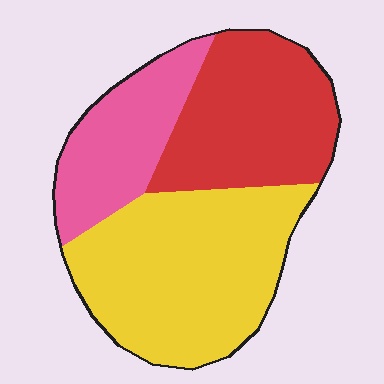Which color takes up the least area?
Pink, at roughly 20%.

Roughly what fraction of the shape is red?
Red takes up about one third (1/3) of the shape.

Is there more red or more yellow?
Yellow.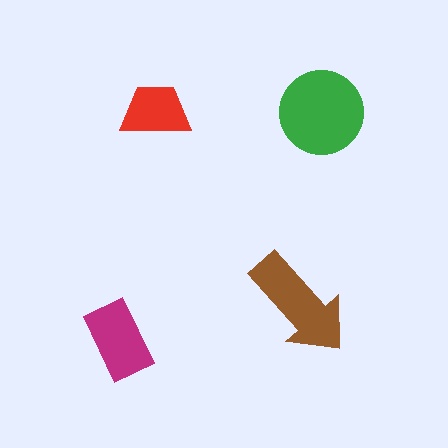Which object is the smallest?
The red trapezoid.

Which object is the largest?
The green circle.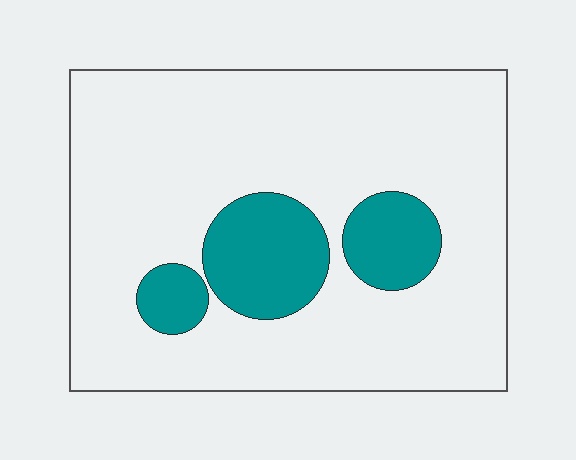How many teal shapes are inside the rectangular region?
3.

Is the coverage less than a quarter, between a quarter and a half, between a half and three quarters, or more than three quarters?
Less than a quarter.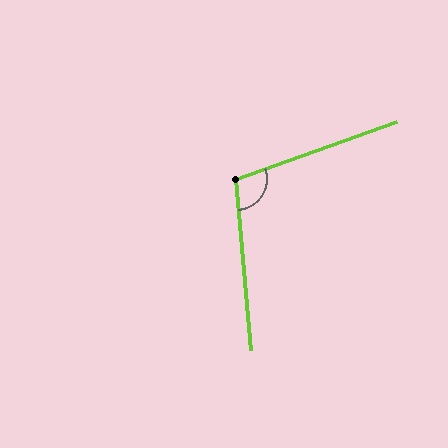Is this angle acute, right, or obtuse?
It is obtuse.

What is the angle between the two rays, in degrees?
Approximately 105 degrees.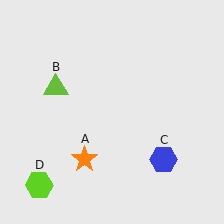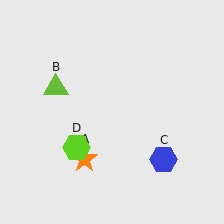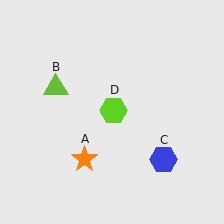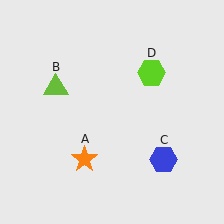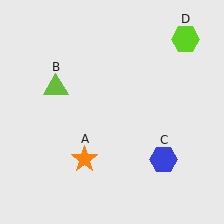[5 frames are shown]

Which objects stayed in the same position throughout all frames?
Orange star (object A) and lime triangle (object B) and blue hexagon (object C) remained stationary.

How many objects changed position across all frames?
1 object changed position: lime hexagon (object D).